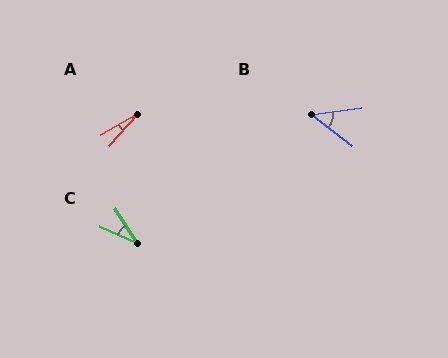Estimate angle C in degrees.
Approximately 34 degrees.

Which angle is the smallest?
A, at approximately 18 degrees.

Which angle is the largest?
B, at approximately 46 degrees.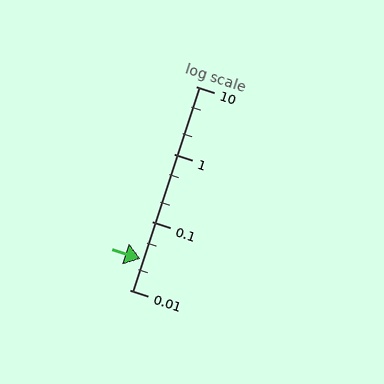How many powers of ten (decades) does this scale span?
The scale spans 3 decades, from 0.01 to 10.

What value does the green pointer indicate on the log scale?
The pointer indicates approximately 0.029.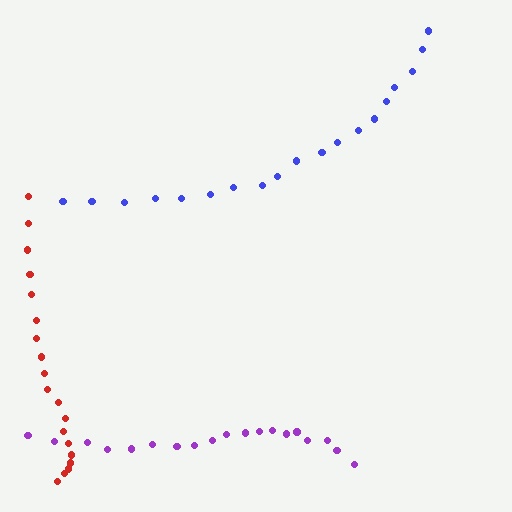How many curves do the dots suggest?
There are 3 distinct paths.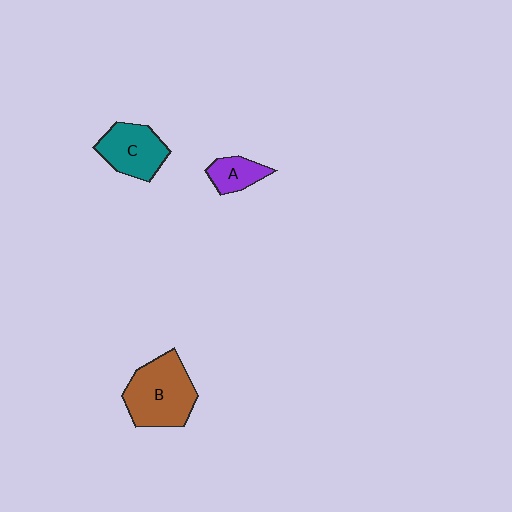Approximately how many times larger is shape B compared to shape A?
Approximately 2.5 times.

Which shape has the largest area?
Shape B (brown).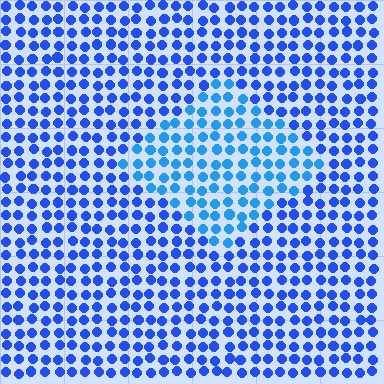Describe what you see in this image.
The image is filled with small blue elements in a uniform arrangement. A diamond-shaped region is visible where the elements are tinted to a slightly different hue, forming a subtle color boundary.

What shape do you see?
I see a diamond.